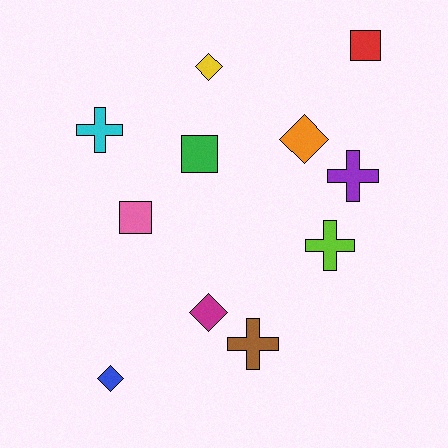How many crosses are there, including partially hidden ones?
There are 4 crosses.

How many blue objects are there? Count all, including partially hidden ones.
There is 1 blue object.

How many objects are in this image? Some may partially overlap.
There are 11 objects.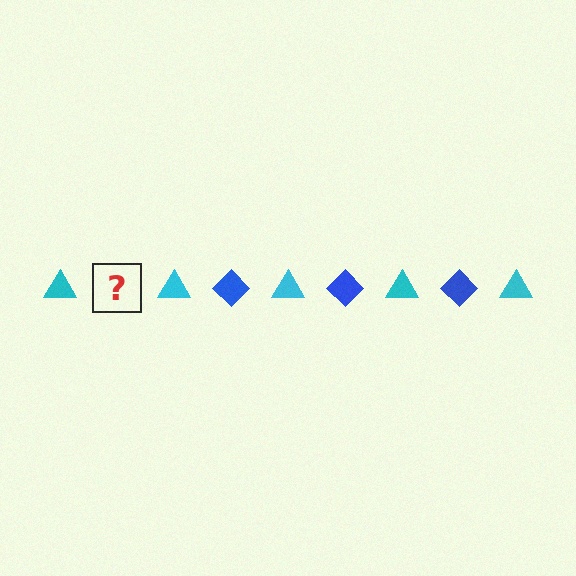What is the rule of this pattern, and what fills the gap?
The rule is that the pattern alternates between cyan triangle and blue diamond. The gap should be filled with a blue diamond.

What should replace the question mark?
The question mark should be replaced with a blue diamond.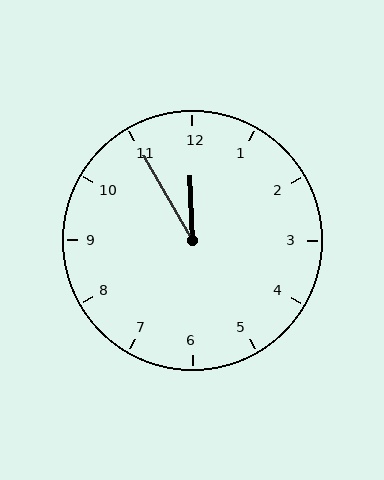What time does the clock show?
11:55.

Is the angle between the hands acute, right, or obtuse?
It is acute.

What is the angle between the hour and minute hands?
Approximately 28 degrees.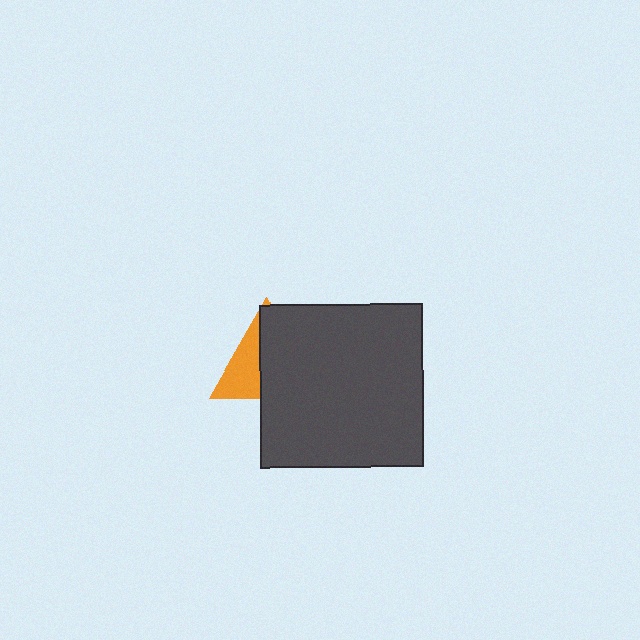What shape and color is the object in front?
The object in front is a dark gray square.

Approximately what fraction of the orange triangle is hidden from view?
Roughly 61% of the orange triangle is hidden behind the dark gray square.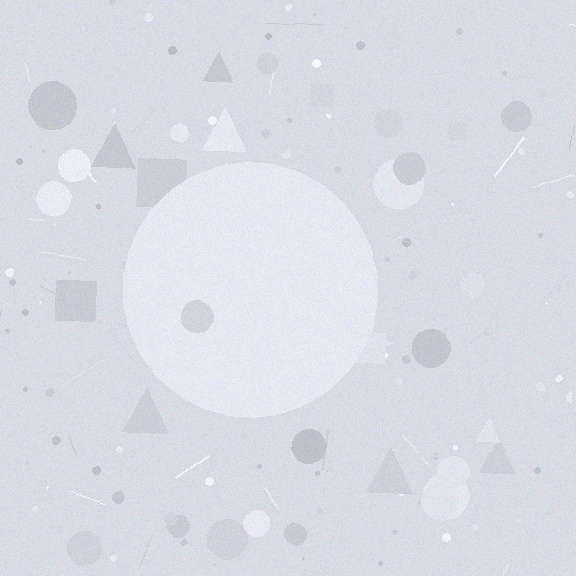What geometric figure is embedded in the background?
A circle is embedded in the background.